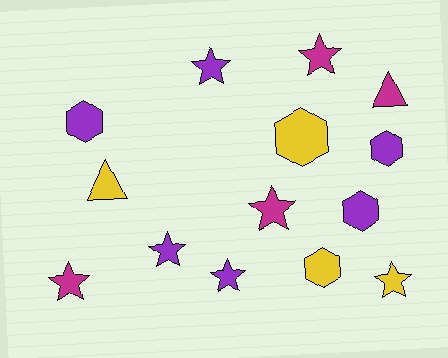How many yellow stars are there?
There is 1 yellow star.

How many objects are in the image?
There are 14 objects.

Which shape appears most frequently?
Star, with 7 objects.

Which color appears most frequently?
Purple, with 6 objects.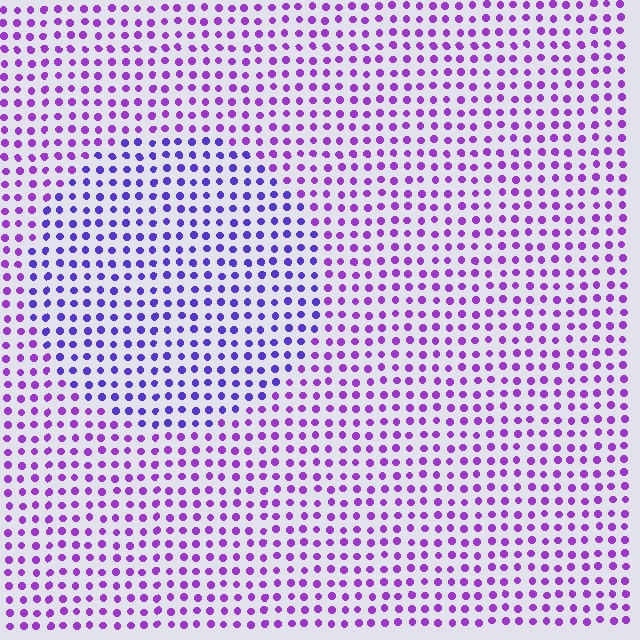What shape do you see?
I see a circle.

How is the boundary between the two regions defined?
The boundary is defined purely by a slight shift in hue (about 30 degrees). Spacing, size, and orientation are identical on both sides.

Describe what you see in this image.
The image is filled with small purple elements in a uniform arrangement. A circle-shaped region is visible where the elements are tinted to a slightly different hue, forming a subtle color boundary.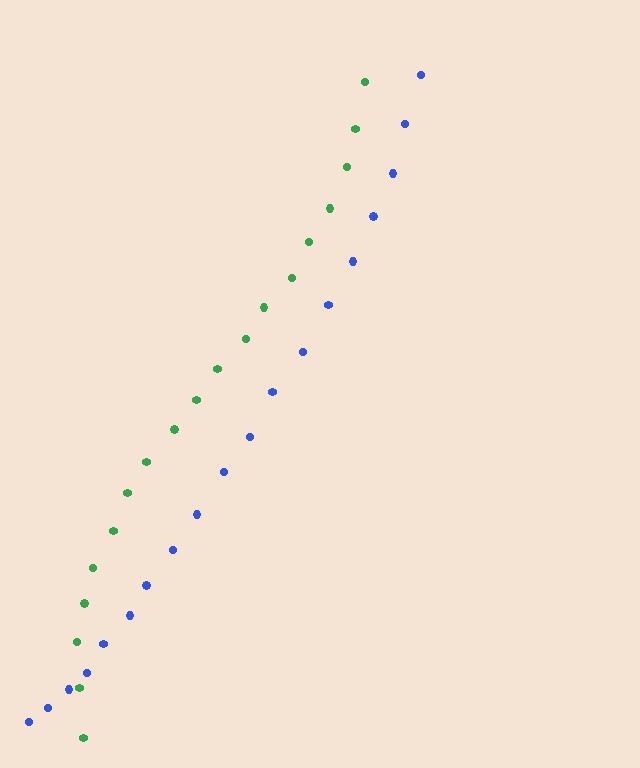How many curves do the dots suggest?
There are 2 distinct paths.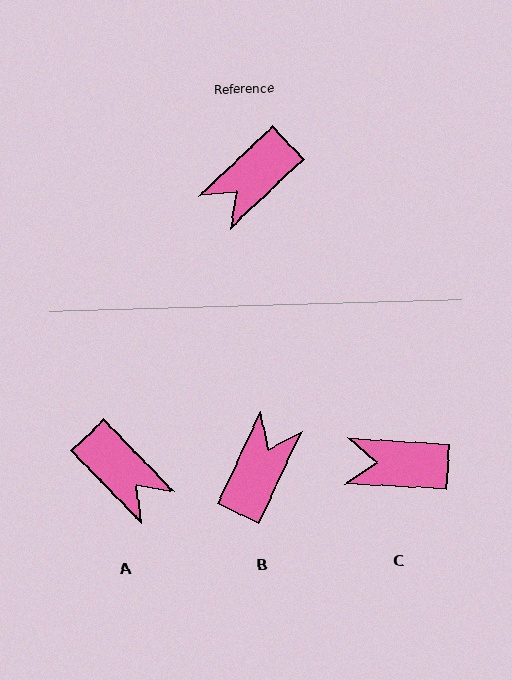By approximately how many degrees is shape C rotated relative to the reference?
Approximately 47 degrees clockwise.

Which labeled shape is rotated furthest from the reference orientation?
B, about 158 degrees away.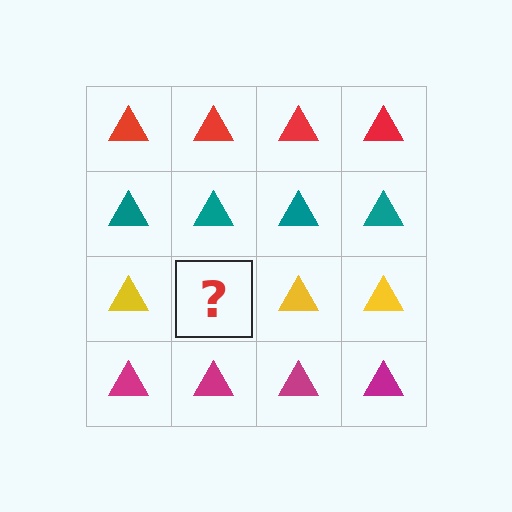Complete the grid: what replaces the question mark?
The question mark should be replaced with a yellow triangle.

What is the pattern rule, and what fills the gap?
The rule is that each row has a consistent color. The gap should be filled with a yellow triangle.